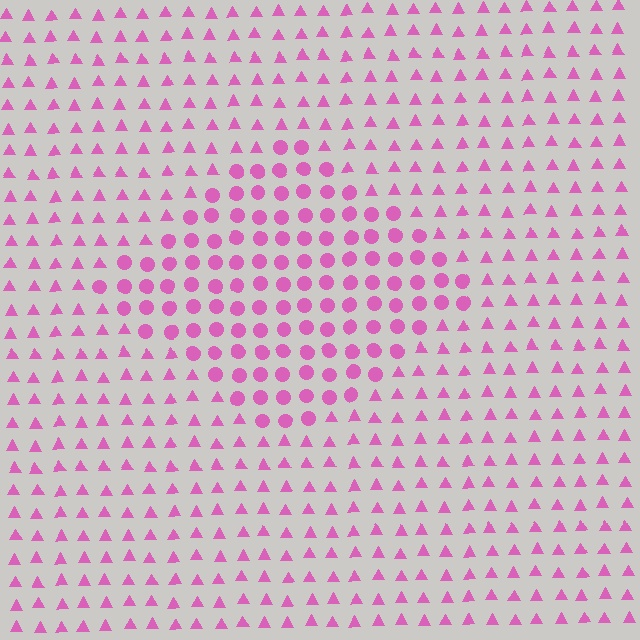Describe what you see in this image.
The image is filled with small pink elements arranged in a uniform grid. A diamond-shaped region contains circles, while the surrounding area contains triangles. The boundary is defined purely by the change in element shape.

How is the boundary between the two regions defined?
The boundary is defined by a change in element shape: circles inside vs. triangles outside. All elements share the same color and spacing.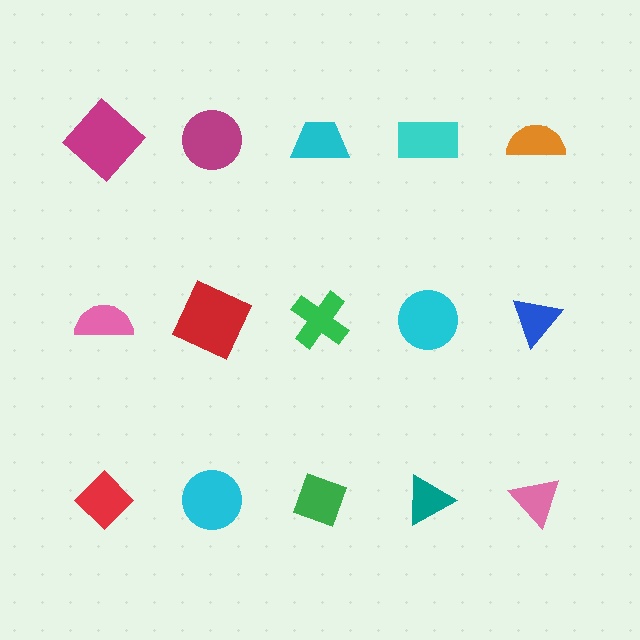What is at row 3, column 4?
A teal triangle.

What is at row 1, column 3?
A cyan trapezoid.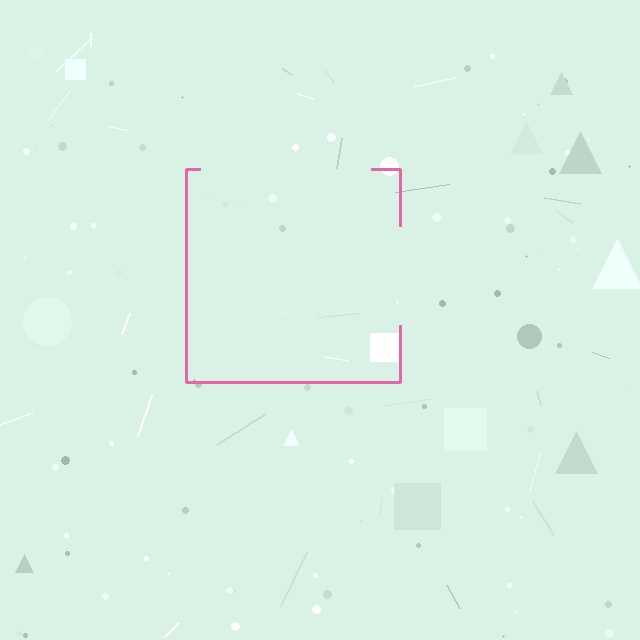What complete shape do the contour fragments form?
The contour fragments form a square.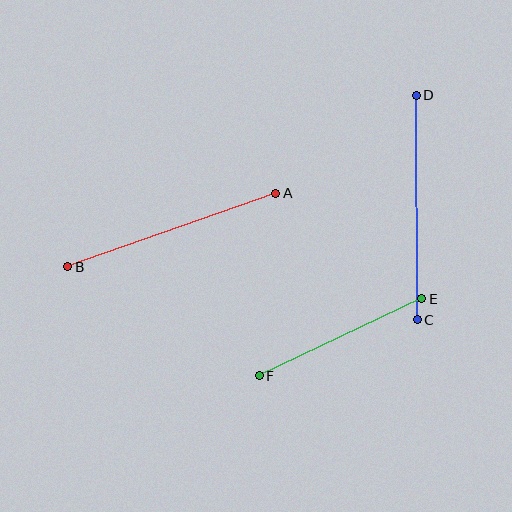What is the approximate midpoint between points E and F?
The midpoint is at approximately (341, 337) pixels.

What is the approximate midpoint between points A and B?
The midpoint is at approximately (172, 230) pixels.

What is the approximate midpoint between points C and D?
The midpoint is at approximately (417, 208) pixels.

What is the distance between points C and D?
The distance is approximately 225 pixels.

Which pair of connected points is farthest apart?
Points C and D are farthest apart.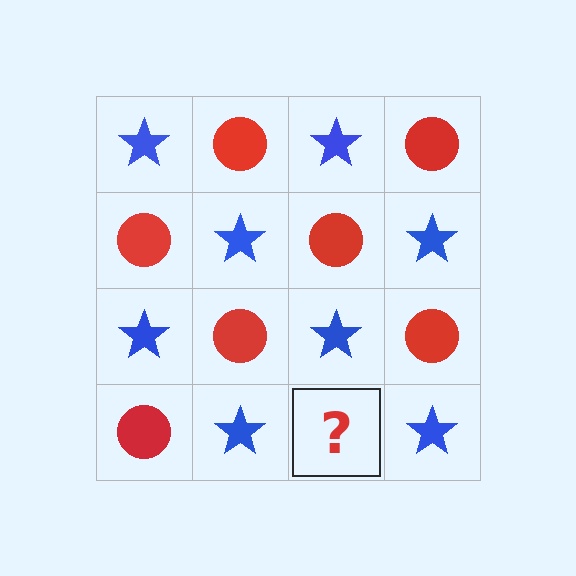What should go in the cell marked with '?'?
The missing cell should contain a red circle.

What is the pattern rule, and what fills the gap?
The rule is that it alternates blue star and red circle in a checkerboard pattern. The gap should be filled with a red circle.